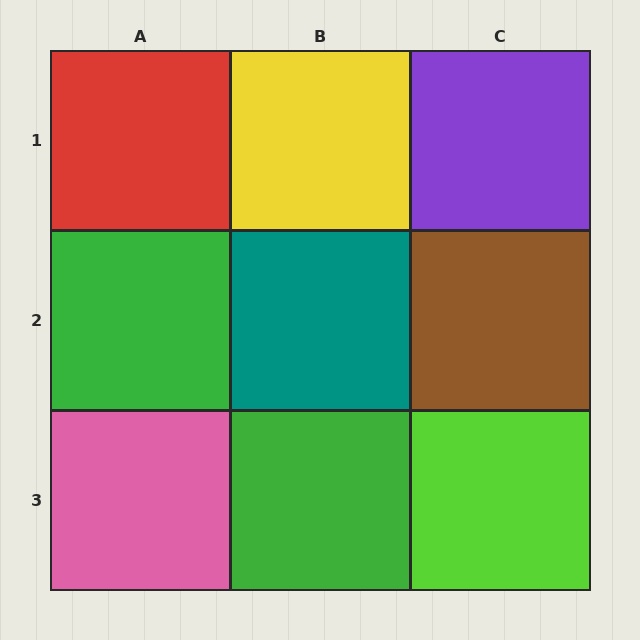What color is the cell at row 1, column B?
Yellow.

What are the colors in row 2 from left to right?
Green, teal, brown.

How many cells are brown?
1 cell is brown.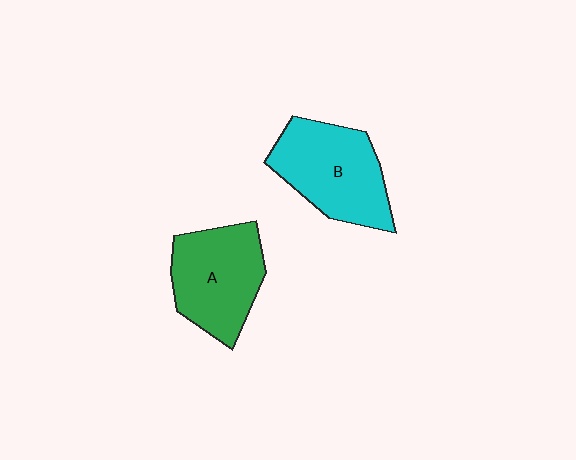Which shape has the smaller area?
Shape A (green).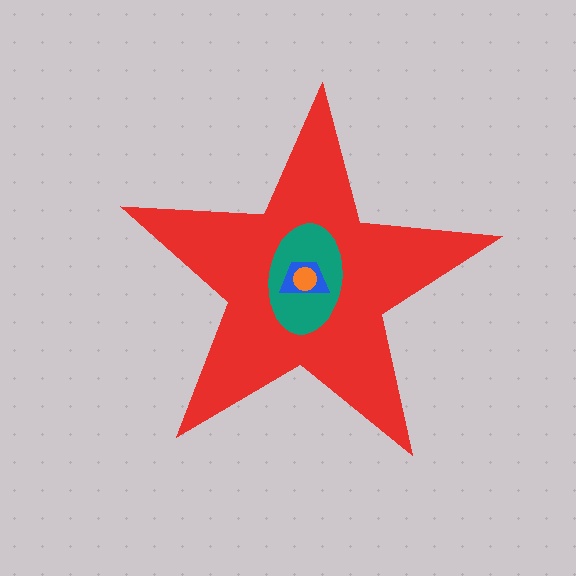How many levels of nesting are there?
4.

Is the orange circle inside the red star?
Yes.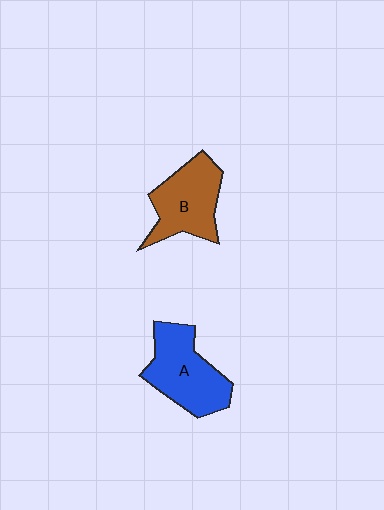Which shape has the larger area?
Shape A (blue).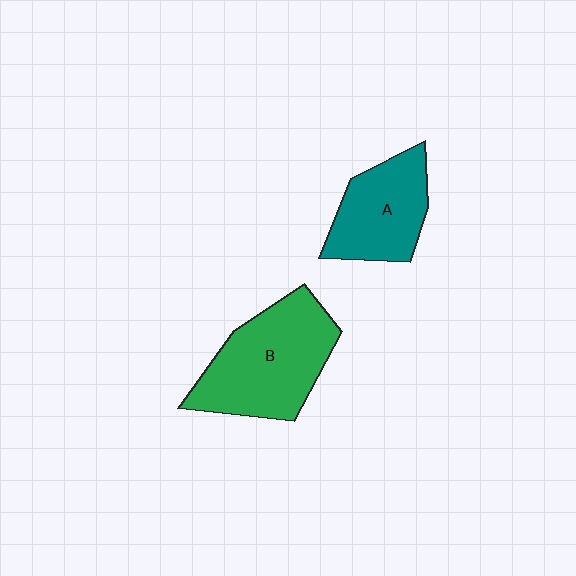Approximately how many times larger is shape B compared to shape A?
Approximately 1.4 times.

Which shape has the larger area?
Shape B (green).